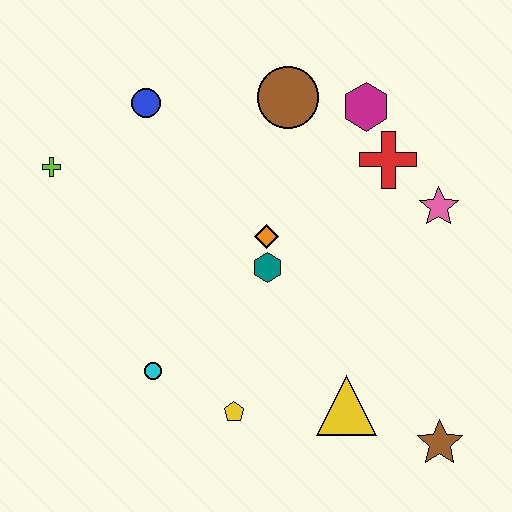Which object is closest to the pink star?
The red cross is closest to the pink star.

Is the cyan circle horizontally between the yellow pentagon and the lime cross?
Yes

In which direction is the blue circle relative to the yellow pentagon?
The blue circle is above the yellow pentagon.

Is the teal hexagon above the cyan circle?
Yes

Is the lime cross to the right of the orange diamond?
No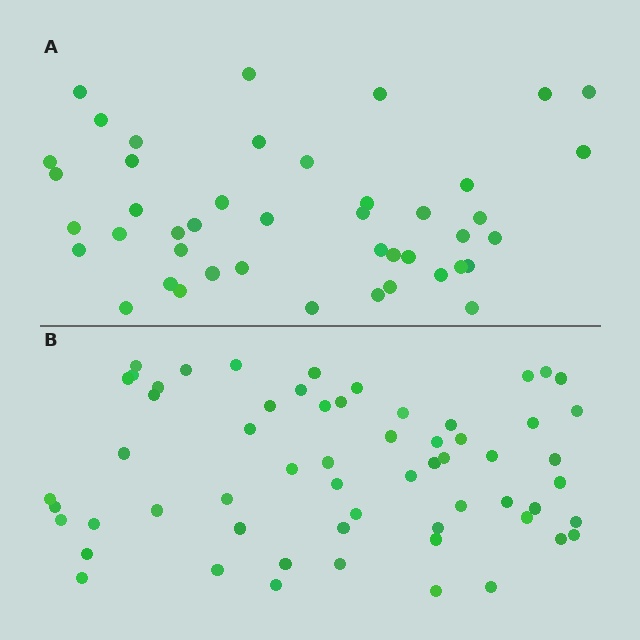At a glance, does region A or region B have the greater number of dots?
Region B (the bottom region) has more dots.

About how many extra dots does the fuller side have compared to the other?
Region B has approximately 15 more dots than region A.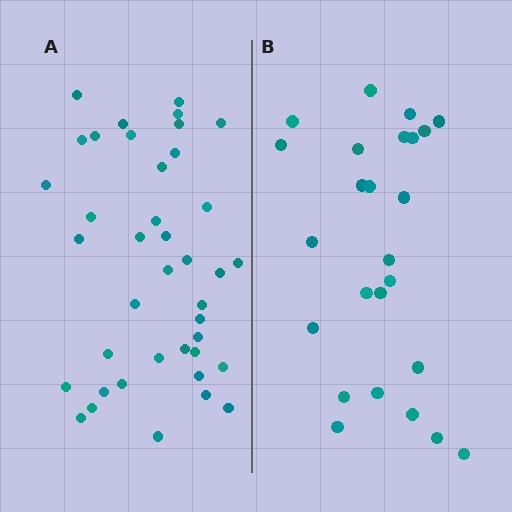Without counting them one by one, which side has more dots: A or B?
Region A (the left region) has more dots.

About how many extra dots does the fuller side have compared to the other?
Region A has approximately 15 more dots than region B.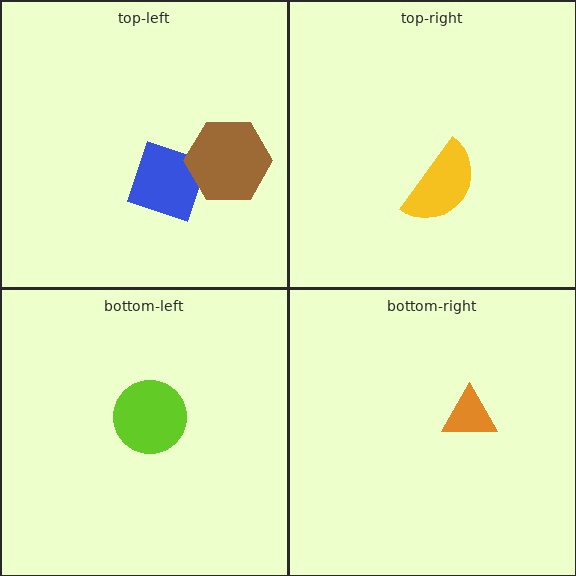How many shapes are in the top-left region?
2.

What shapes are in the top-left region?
The blue diamond, the brown hexagon.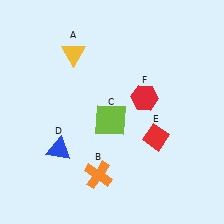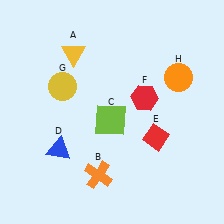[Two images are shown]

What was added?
A yellow circle (G), an orange circle (H) were added in Image 2.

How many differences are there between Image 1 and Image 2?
There are 2 differences between the two images.